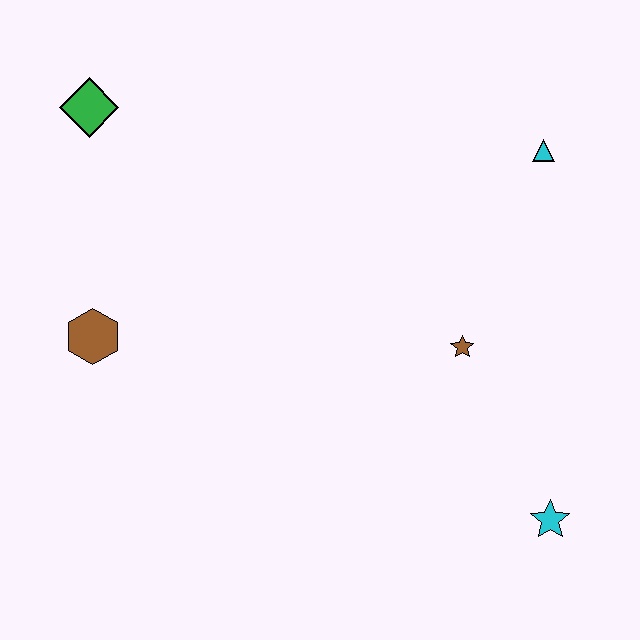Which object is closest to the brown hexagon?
The green diamond is closest to the brown hexagon.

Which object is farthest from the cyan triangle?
The brown hexagon is farthest from the cyan triangle.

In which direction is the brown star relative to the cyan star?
The brown star is above the cyan star.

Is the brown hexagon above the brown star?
Yes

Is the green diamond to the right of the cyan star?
No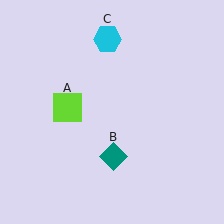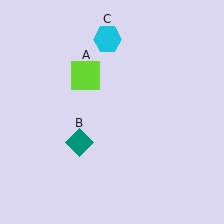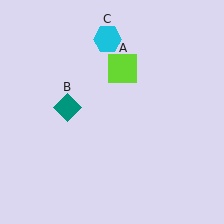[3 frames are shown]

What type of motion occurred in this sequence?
The lime square (object A), teal diamond (object B) rotated clockwise around the center of the scene.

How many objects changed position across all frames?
2 objects changed position: lime square (object A), teal diamond (object B).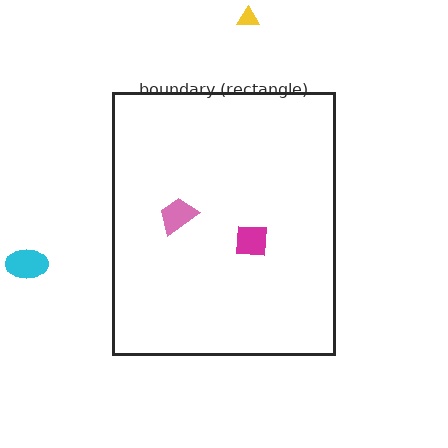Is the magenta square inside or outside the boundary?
Inside.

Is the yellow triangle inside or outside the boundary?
Outside.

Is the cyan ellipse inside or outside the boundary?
Outside.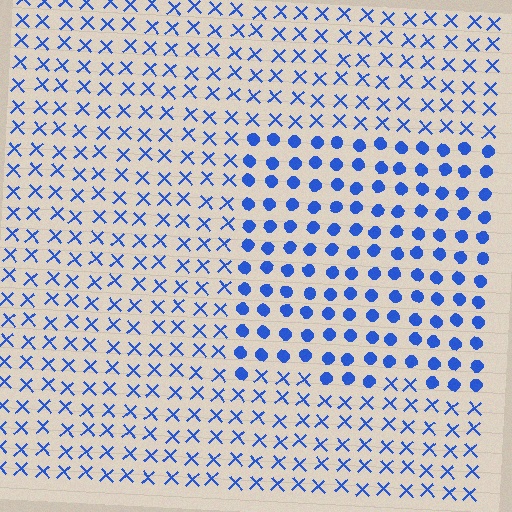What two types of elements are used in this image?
The image uses circles inside the rectangle region and X marks outside it.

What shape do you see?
I see a rectangle.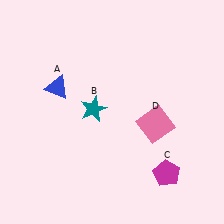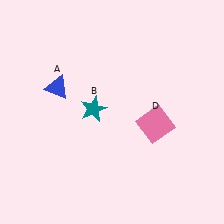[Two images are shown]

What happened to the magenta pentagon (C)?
The magenta pentagon (C) was removed in Image 2. It was in the bottom-right area of Image 1.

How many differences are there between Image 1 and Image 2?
There is 1 difference between the two images.